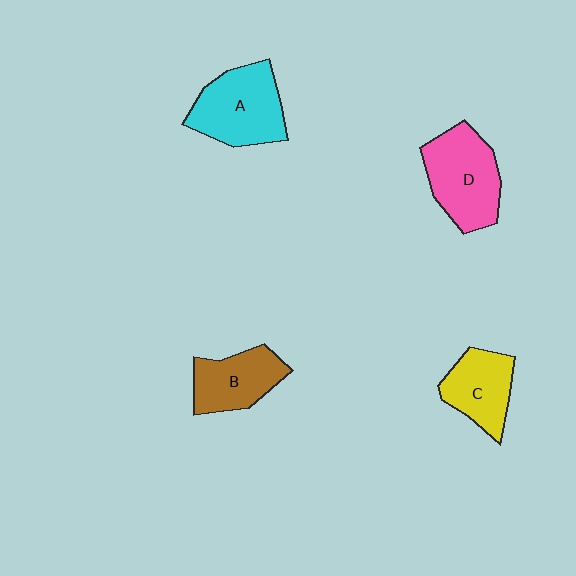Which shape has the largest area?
Shape D (pink).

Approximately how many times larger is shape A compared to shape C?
Approximately 1.3 times.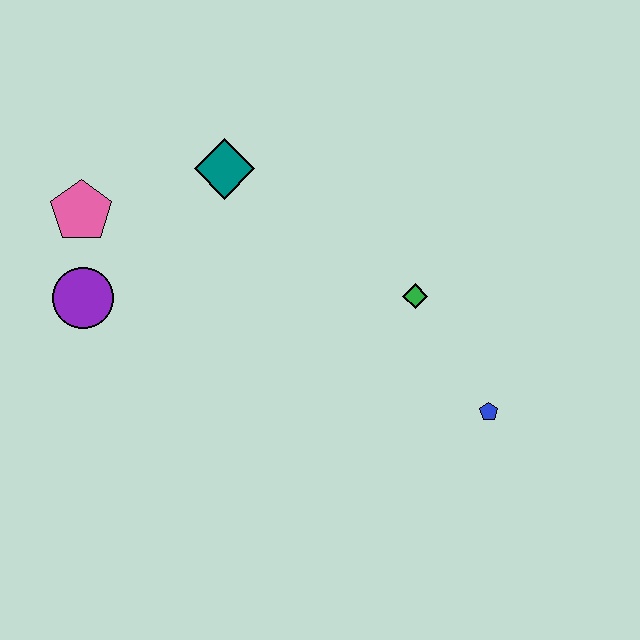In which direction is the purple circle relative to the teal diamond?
The purple circle is to the left of the teal diamond.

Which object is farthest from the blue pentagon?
The pink pentagon is farthest from the blue pentagon.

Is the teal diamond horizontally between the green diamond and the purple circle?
Yes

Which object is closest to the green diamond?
The blue pentagon is closest to the green diamond.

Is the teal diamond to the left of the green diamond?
Yes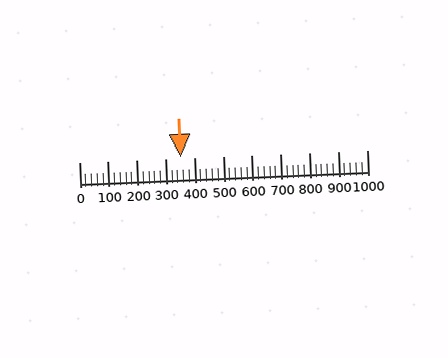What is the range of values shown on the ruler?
The ruler shows values from 0 to 1000.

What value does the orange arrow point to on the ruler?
The orange arrow points to approximately 351.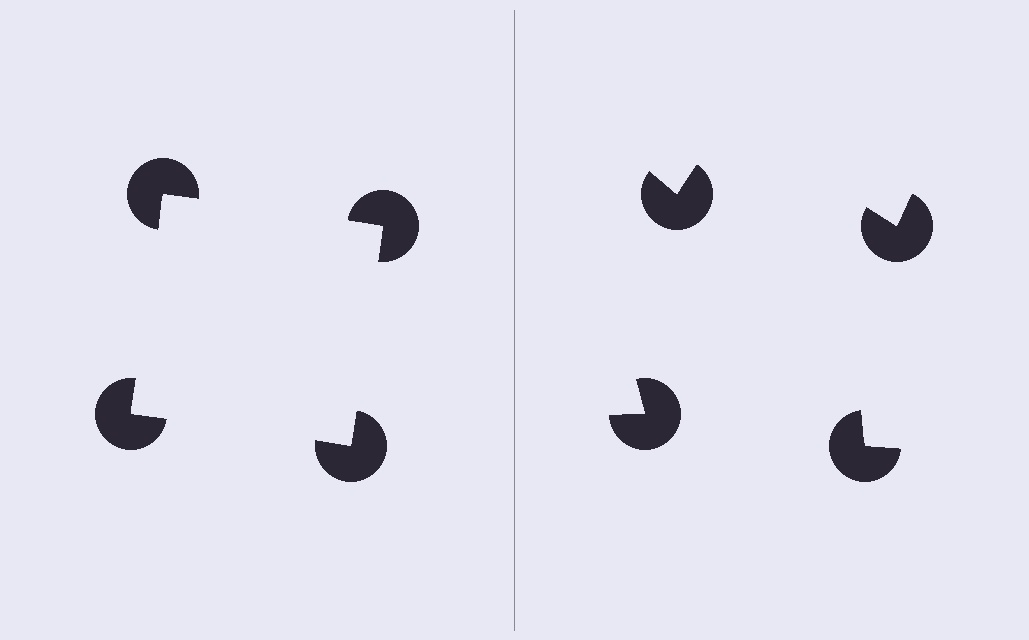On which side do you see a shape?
An illusory square appears on the left side. On the right side the wedge cuts are rotated, so no coherent shape forms.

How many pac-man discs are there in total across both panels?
8 — 4 on each side.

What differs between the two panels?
The pac-man discs are positioned identically on both sides; only the wedge orientations differ. On the left they align to a square; on the right they are misaligned.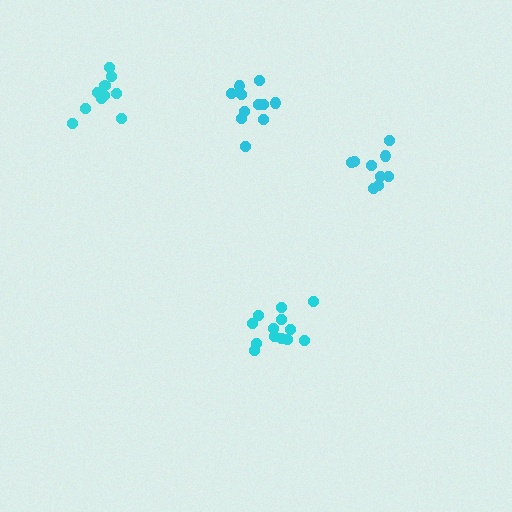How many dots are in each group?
Group 1: 11 dots, Group 2: 13 dots, Group 3: 10 dots, Group 4: 9 dots (43 total).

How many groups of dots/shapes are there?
There are 4 groups.